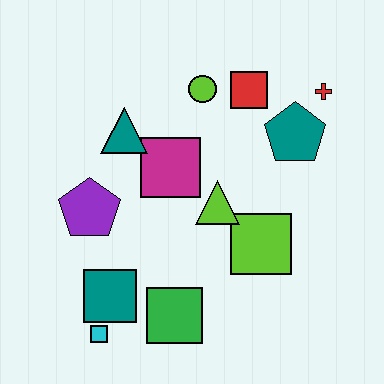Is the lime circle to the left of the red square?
Yes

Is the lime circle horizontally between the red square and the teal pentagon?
No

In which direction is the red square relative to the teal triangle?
The red square is to the right of the teal triangle.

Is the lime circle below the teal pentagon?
No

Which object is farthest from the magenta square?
The cyan square is farthest from the magenta square.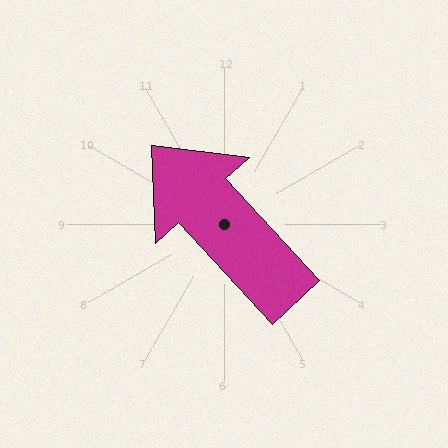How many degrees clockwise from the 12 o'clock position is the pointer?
Approximately 317 degrees.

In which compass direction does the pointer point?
Northwest.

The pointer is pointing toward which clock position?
Roughly 11 o'clock.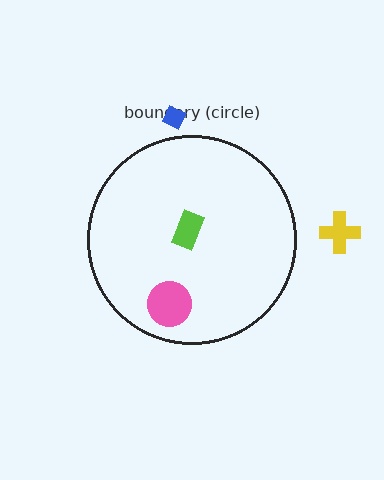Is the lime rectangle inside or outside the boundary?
Inside.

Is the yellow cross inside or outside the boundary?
Outside.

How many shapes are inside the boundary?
2 inside, 2 outside.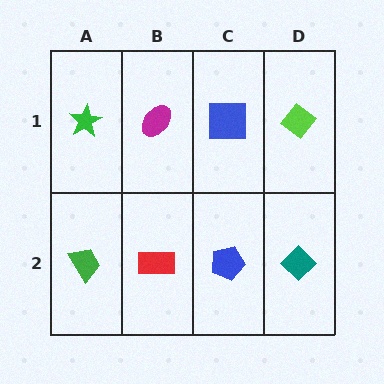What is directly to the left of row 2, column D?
A blue pentagon.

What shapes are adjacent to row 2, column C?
A blue square (row 1, column C), a red rectangle (row 2, column B), a teal diamond (row 2, column D).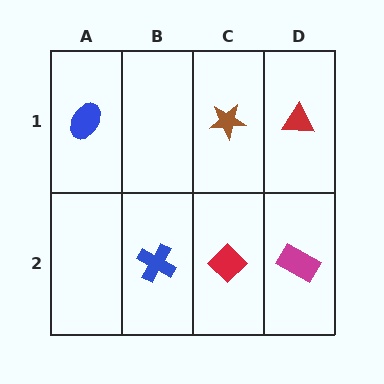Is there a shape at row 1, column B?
No, that cell is empty.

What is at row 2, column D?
A magenta rectangle.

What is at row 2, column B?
A blue cross.